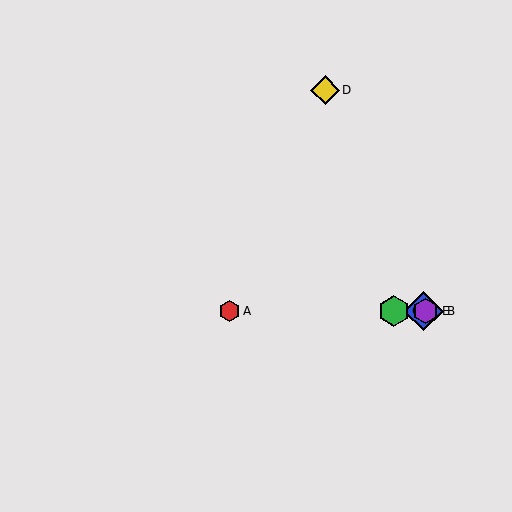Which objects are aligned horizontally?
Objects A, B, C, E are aligned horizontally.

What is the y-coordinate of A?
Object A is at y≈311.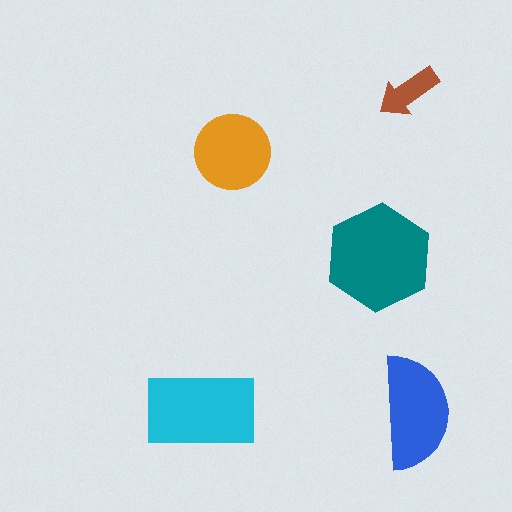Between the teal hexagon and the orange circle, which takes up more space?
The teal hexagon.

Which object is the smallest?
The brown arrow.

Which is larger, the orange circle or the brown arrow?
The orange circle.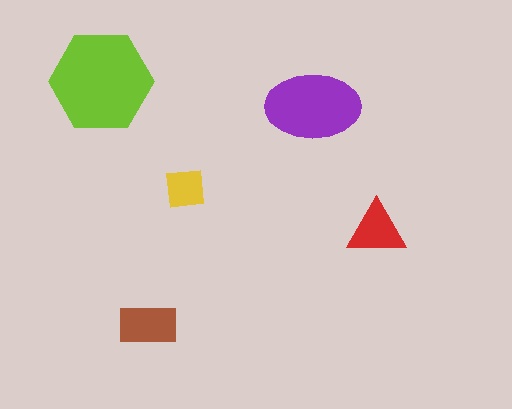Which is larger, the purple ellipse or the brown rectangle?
The purple ellipse.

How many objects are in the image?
There are 5 objects in the image.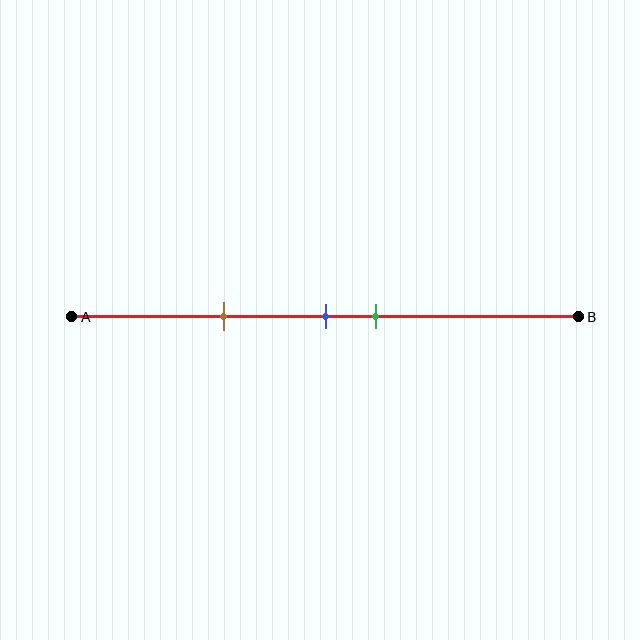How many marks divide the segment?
There are 3 marks dividing the segment.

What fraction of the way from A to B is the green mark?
The green mark is approximately 60% (0.6) of the way from A to B.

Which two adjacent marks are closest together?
The blue and green marks are the closest adjacent pair.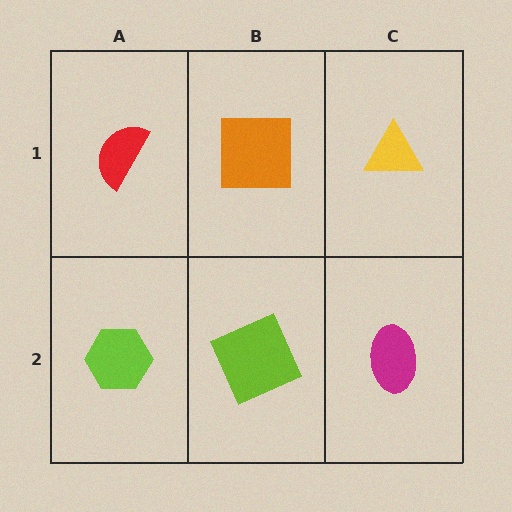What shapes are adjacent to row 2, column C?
A yellow triangle (row 1, column C), a lime square (row 2, column B).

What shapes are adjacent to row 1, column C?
A magenta ellipse (row 2, column C), an orange square (row 1, column B).